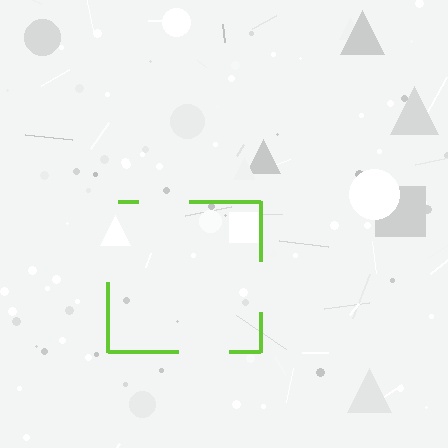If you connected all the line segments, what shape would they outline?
They would outline a square.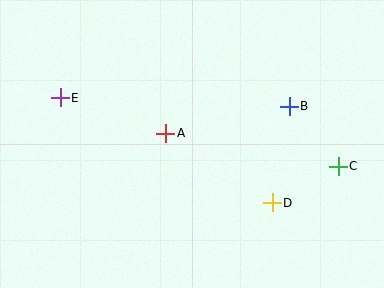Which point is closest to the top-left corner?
Point E is closest to the top-left corner.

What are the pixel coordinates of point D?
Point D is at (272, 203).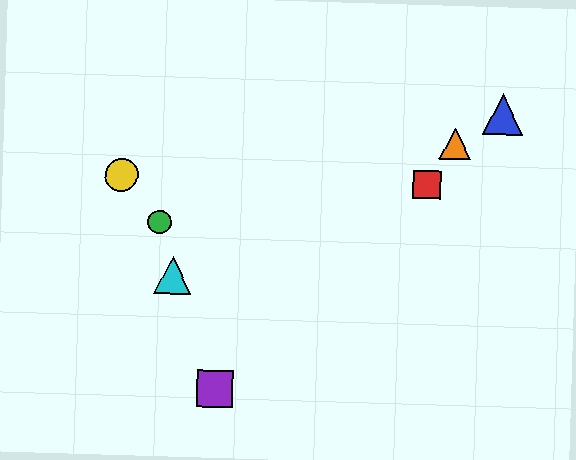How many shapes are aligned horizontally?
2 shapes (the red square, the yellow circle) are aligned horizontally.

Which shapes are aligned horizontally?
The red square, the yellow circle are aligned horizontally.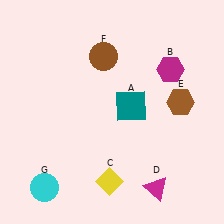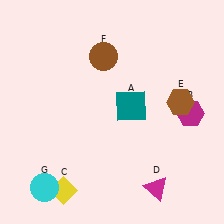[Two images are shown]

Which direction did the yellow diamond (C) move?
The yellow diamond (C) moved left.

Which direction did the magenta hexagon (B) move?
The magenta hexagon (B) moved down.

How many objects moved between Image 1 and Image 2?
2 objects moved between the two images.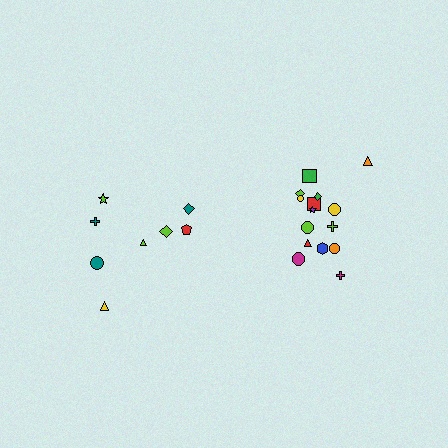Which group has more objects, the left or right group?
The right group.